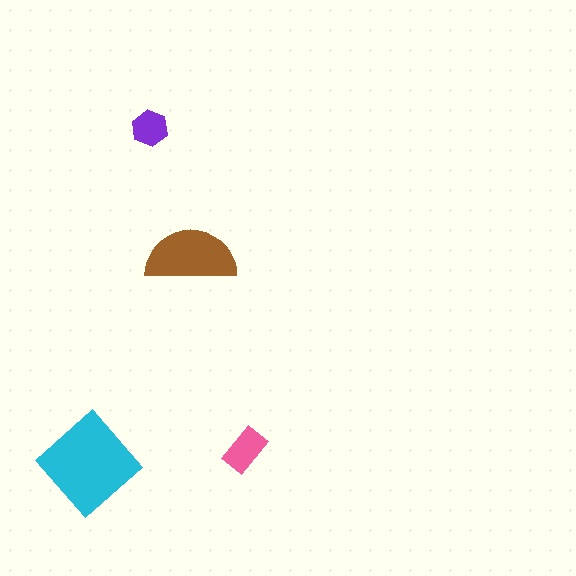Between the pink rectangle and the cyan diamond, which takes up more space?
The cyan diamond.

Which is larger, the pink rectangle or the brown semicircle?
The brown semicircle.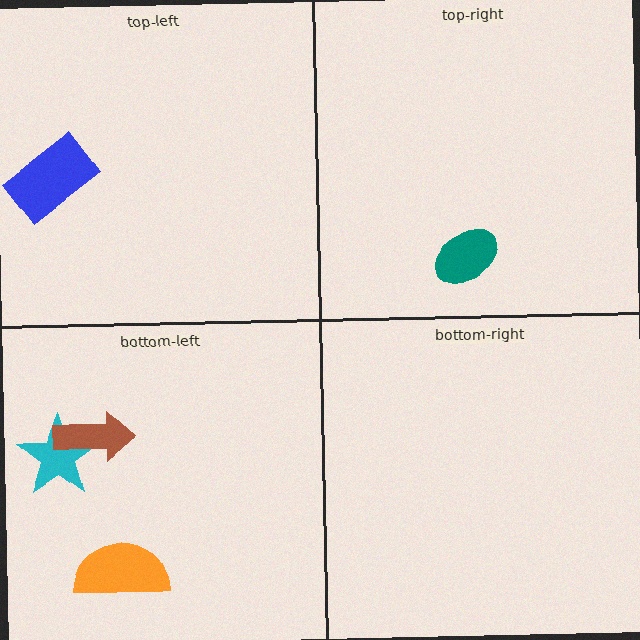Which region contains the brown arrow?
The bottom-left region.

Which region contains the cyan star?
The bottom-left region.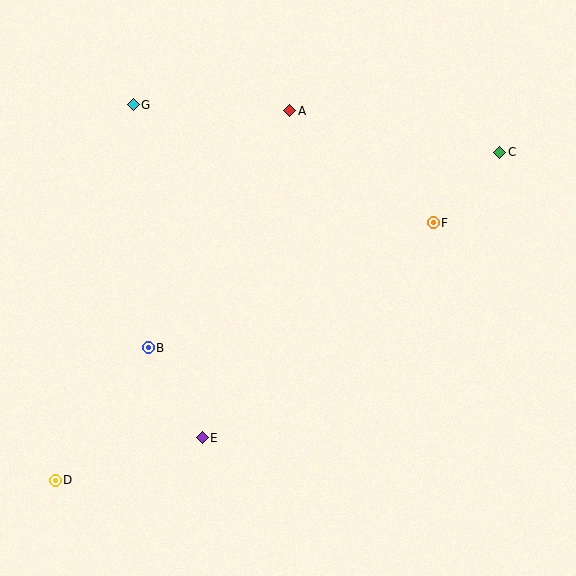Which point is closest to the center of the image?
Point B at (148, 348) is closest to the center.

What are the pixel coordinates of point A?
Point A is at (290, 111).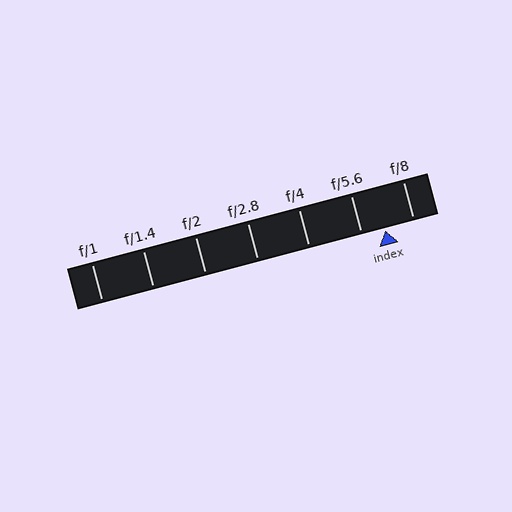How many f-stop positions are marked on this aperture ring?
There are 7 f-stop positions marked.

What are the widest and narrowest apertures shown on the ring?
The widest aperture shown is f/1 and the narrowest is f/8.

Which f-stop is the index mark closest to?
The index mark is closest to f/5.6.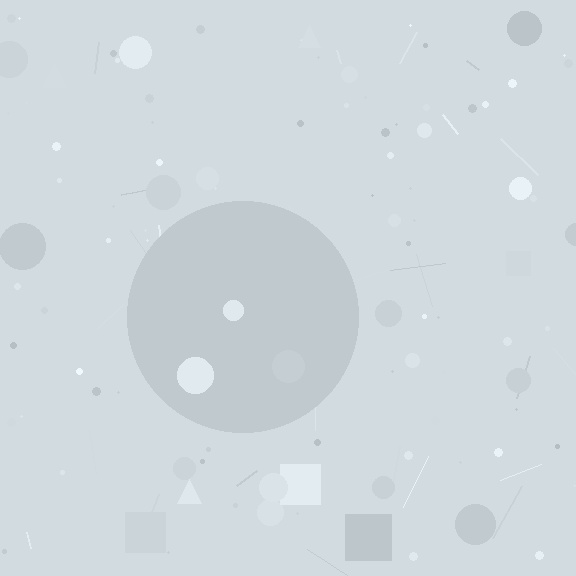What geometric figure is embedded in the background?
A circle is embedded in the background.